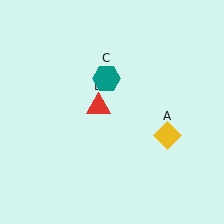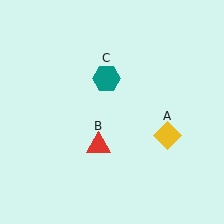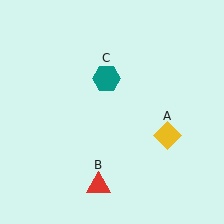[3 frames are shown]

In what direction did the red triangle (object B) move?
The red triangle (object B) moved down.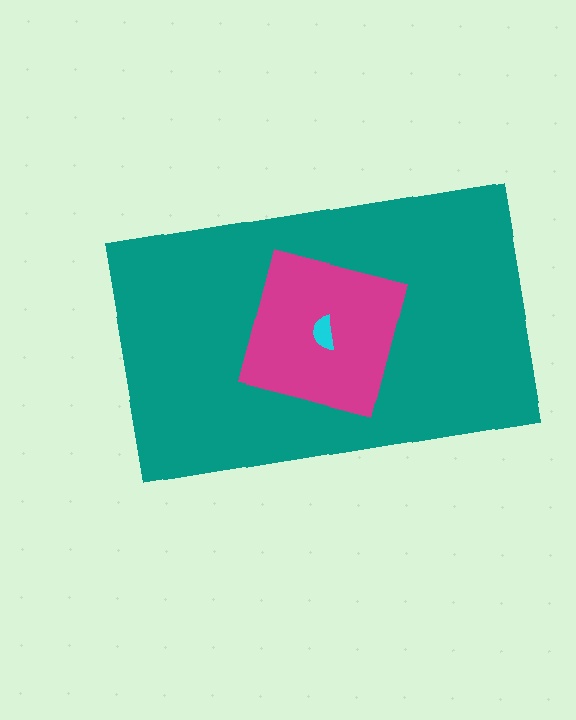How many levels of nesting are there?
3.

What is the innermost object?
The cyan semicircle.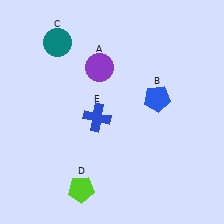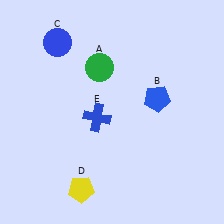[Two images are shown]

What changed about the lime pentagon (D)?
In Image 1, D is lime. In Image 2, it changed to yellow.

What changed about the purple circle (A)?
In Image 1, A is purple. In Image 2, it changed to green.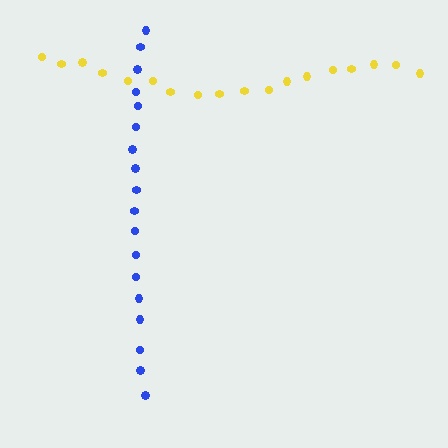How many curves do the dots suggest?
There are 2 distinct paths.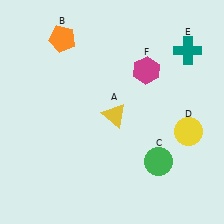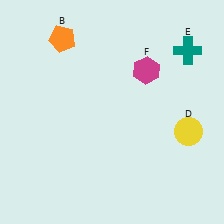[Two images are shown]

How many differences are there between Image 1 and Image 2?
There are 2 differences between the two images.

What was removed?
The green circle (C), the yellow triangle (A) were removed in Image 2.